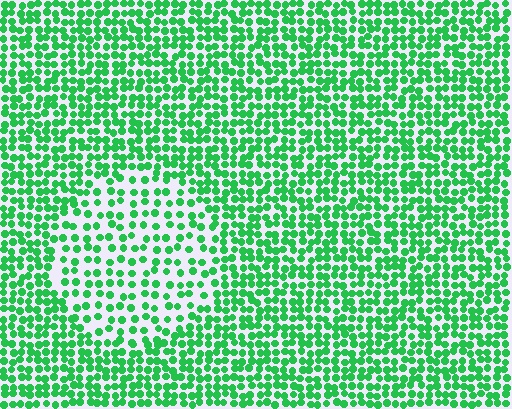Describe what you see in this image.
The image contains small green elements arranged at two different densities. A circle-shaped region is visible where the elements are less densely packed than the surrounding area.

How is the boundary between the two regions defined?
The boundary is defined by a change in element density (approximately 1.9x ratio). All elements are the same color, size, and shape.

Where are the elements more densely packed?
The elements are more densely packed outside the circle boundary.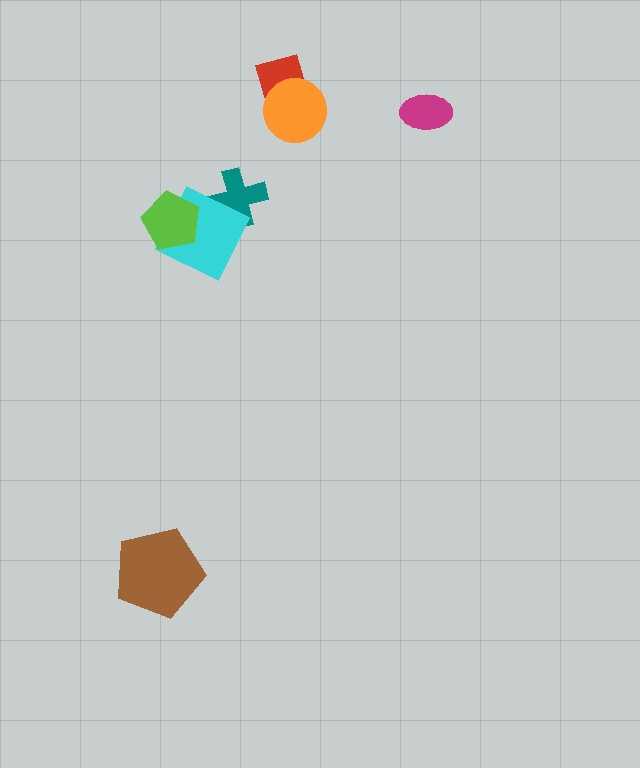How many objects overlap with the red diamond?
1 object overlaps with the red diamond.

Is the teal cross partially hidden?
Yes, it is partially covered by another shape.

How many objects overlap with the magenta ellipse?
0 objects overlap with the magenta ellipse.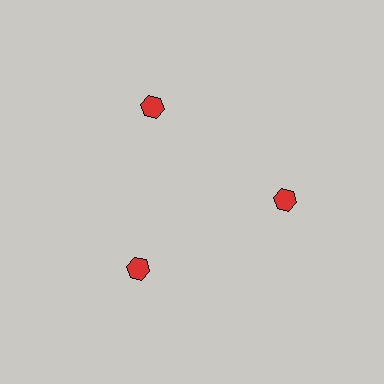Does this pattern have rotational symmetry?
Yes, this pattern has 3-fold rotational symmetry. It looks the same after rotating 120 degrees around the center.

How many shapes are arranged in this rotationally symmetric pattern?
There are 3 shapes, arranged in 3 groups of 1.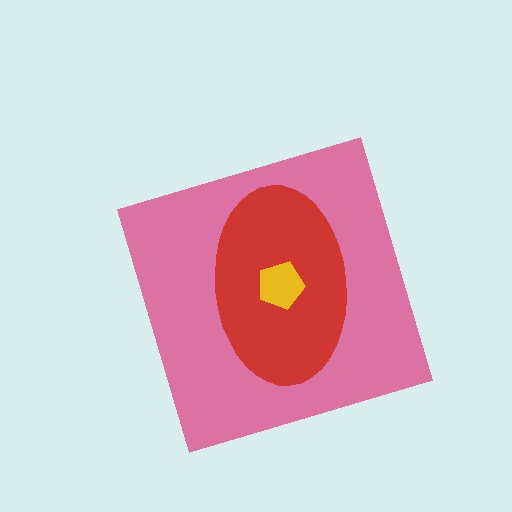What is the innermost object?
The yellow pentagon.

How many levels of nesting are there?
3.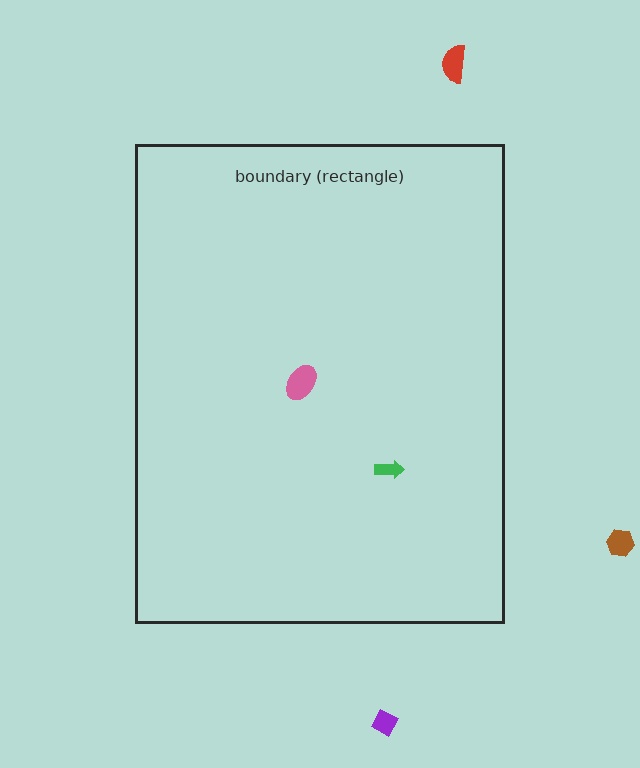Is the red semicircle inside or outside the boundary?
Outside.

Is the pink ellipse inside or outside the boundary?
Inside.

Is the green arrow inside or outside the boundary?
Inside.